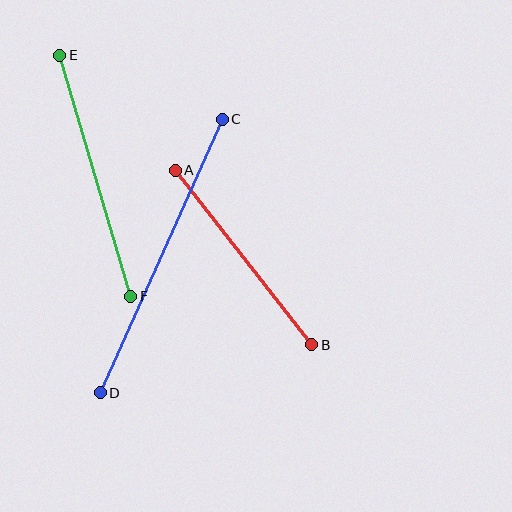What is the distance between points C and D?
The distance is approximately 299 pixels.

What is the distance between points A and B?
The distance is approximately 221 pixels.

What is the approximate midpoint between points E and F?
The midpoint is at approximately (95, 176) pixels.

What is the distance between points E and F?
The distance is approximately 251 pixels.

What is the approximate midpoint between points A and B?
The midpoint is at approximately (244, 258) pixels.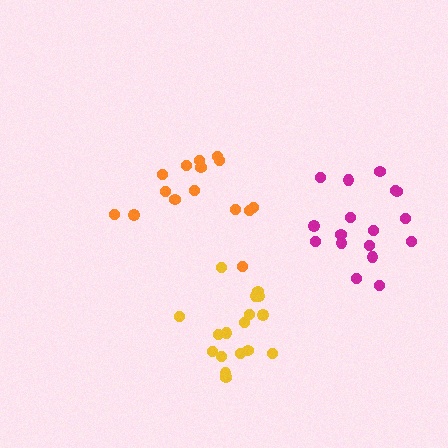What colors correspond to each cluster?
The clusters are colored: orange, magenta, yellow.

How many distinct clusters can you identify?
There are 3 distinct clusters.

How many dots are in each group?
Group 1: 15 dots, Group 2: 17 dots, Group 3: 17 dots (49 total).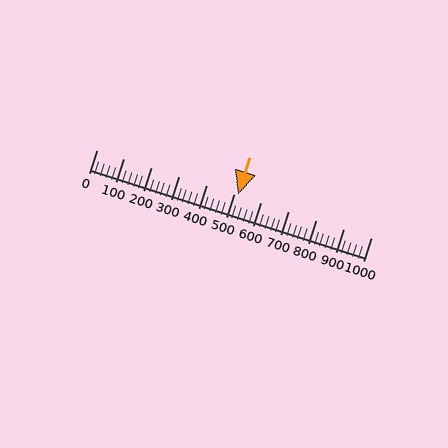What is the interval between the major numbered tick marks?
The major tick marks are spaced 100 units apart.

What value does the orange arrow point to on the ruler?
The orange arrow points to approximately 515.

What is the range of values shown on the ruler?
The ruler shows values from 0 to 1000.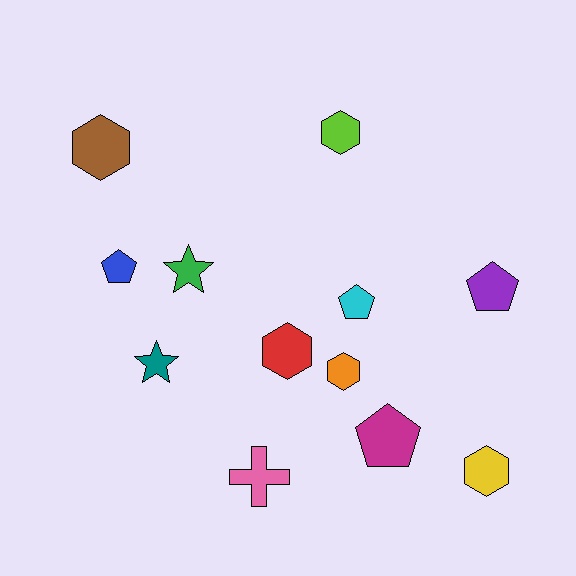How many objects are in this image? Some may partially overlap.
There are 12 objects.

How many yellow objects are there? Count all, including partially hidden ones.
There is 1 yellow object.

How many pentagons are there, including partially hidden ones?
There are 4 pentagons.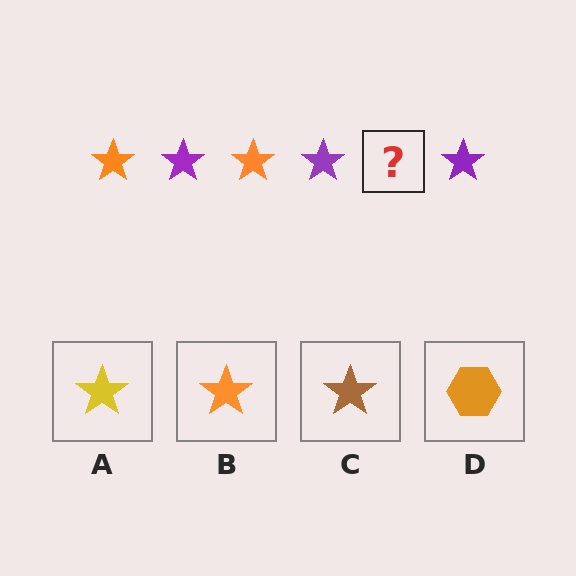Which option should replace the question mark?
Option B.